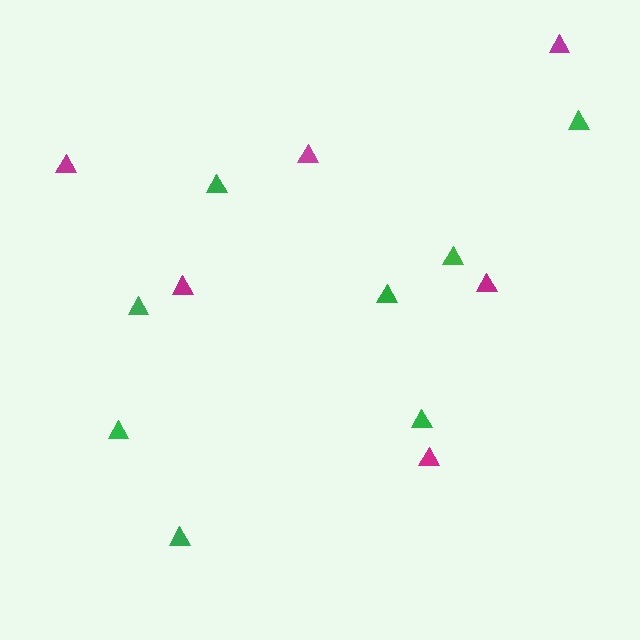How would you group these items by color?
There are 2 groups: one group of magenta triangles (6) and one group of green triangles (8).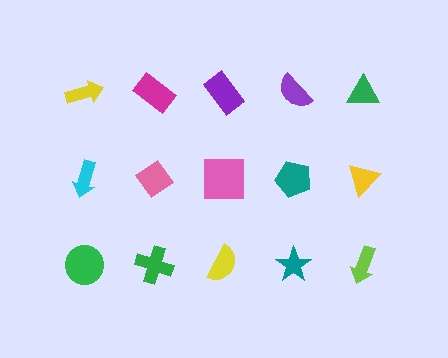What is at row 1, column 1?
A yellow arrow.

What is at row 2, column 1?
A cyan arrow.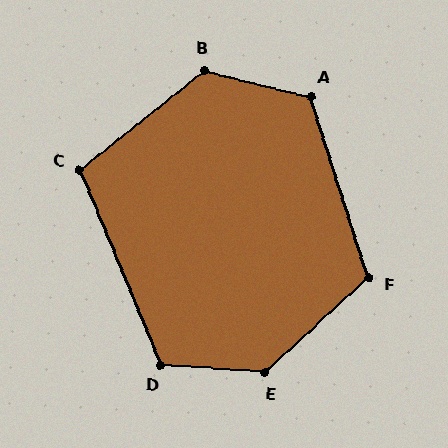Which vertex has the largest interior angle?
E, at approximately 133 degrees.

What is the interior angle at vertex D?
Approximately 117 degrees (obtuse).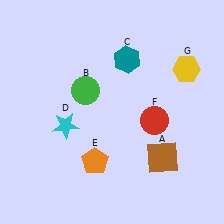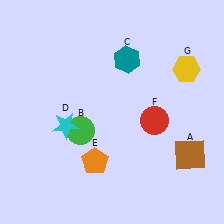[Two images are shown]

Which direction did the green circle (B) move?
The green circle (B) moved down.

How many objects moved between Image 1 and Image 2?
2 objects moved between the two images.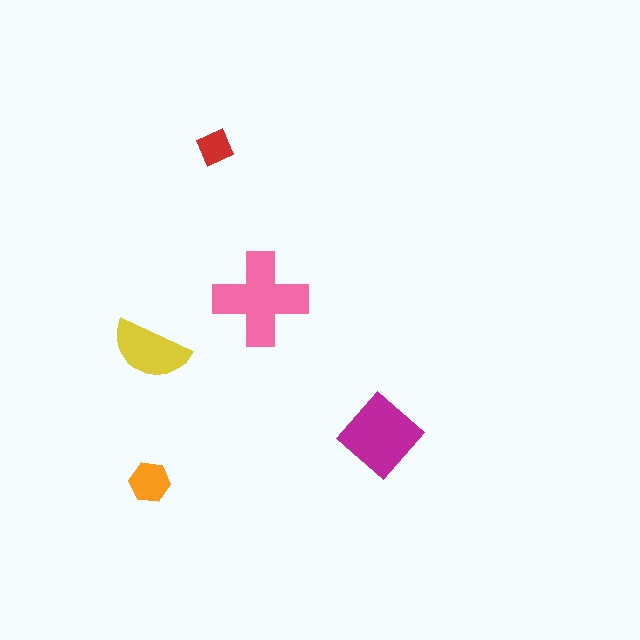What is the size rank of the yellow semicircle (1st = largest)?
3rd.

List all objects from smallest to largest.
The red diamond, the orange hexagon, the yellow semicircle, the magenta diamond, the pink cross.